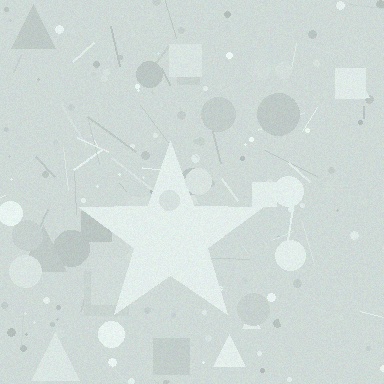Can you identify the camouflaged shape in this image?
The camouflaged shape is a star.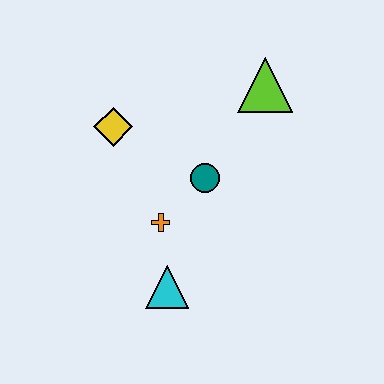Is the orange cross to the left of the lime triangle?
Yes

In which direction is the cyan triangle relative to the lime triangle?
The cyan triangle is below the lime triangle.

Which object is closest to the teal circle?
The orange cross is closest to the teal circle.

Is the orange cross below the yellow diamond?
Yes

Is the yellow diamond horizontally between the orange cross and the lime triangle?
No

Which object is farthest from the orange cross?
The lime triangle is farthest from the orange cross.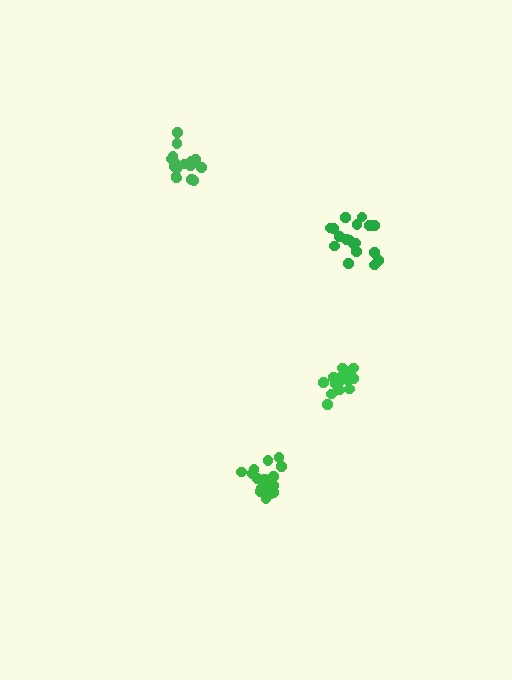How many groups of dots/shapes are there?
There are 4 groups.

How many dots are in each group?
Group 1: 17 dots, Group 2: 15 dots, Group 3: 20 dots, Group 4: 16 dots (68 total).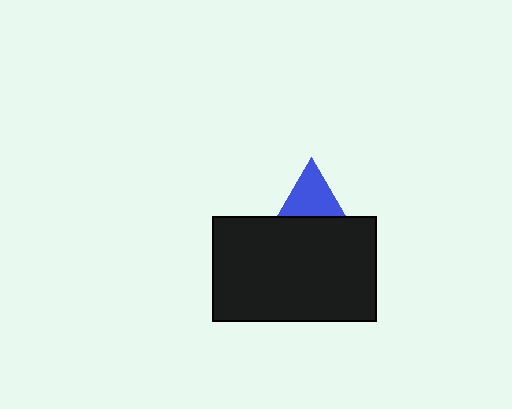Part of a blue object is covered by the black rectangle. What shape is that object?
It is a triangle.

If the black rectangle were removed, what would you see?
You would see the complete blue triangle.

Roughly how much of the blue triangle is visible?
About half of it is visible (roughly 51%).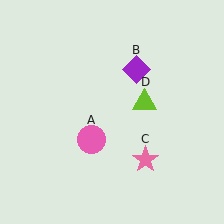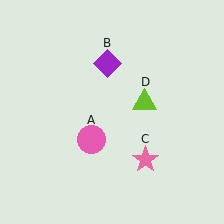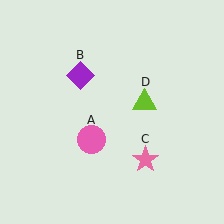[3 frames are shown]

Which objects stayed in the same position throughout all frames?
Pink circle (object A) and pink star (object C) and lime triangle (object D) remained stationary.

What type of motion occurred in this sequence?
The purple diamond (object B) rotated counterclockwise around the center of the scene.